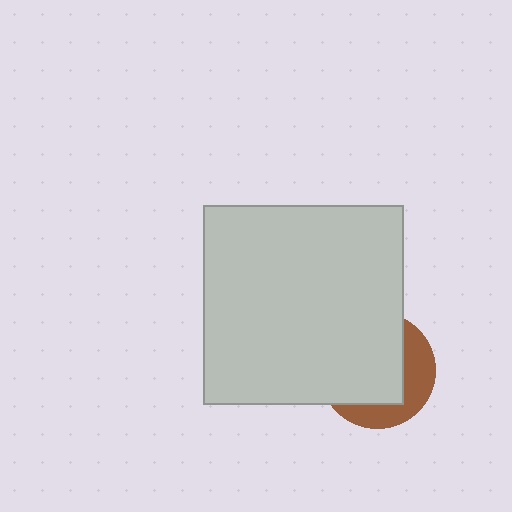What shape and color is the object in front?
The object in front is a light gray square.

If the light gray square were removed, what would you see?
You would see the complete brown circle.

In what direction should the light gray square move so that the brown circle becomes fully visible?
The light gray square should move toward the upper-left. That is the shortest direction to clear the overlap and leave the brown circle fully visible.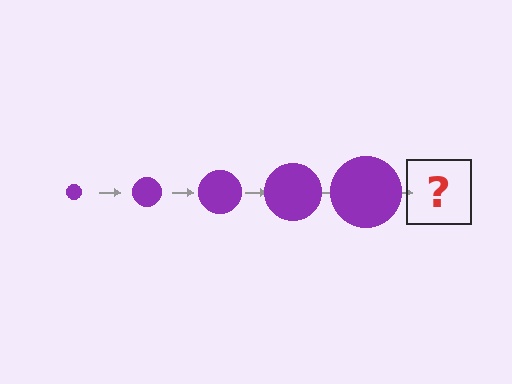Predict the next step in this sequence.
The next step is a purple circle, larger than the previous one.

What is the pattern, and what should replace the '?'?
The pattern is that the circle gets progressively larger each step. The '?' should be a purple circle, larger than the previous one.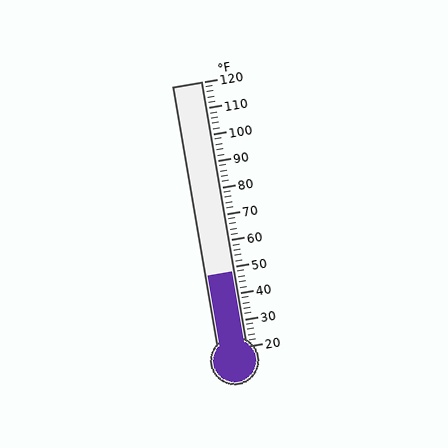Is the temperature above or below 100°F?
The temperature is below 100°F.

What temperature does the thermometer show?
The thermometer shows approximately 48°F.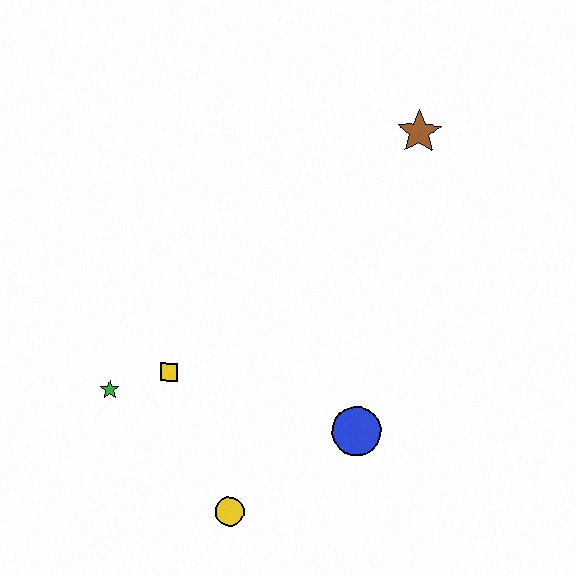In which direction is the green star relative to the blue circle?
The green star is to the left of the blue circle.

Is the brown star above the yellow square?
Yes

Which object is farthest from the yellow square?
The brown star is farthest from the yellow square.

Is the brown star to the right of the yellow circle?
Yes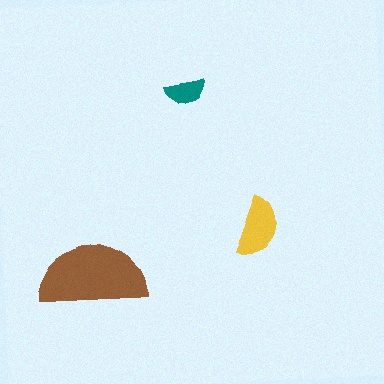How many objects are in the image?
There are 3 objects in the image.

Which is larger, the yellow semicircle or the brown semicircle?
The brown one.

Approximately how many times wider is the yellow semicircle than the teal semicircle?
About 1.5 times wider.